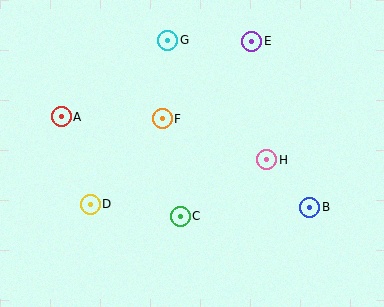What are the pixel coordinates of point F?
Point F is at (162, 119).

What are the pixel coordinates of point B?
Point B is at (310, 207).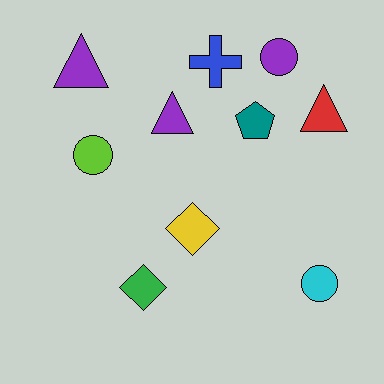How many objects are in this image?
There are 10 objects.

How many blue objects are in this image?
There is 1 blue object.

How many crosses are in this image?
There is 1 cross.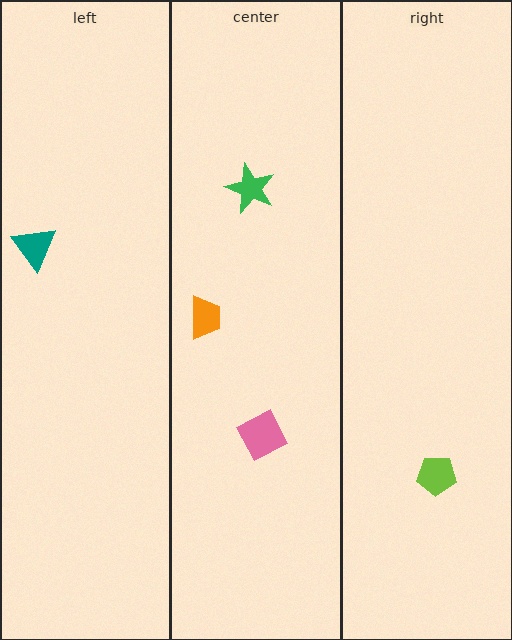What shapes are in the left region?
The teal triangle.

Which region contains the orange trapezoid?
The center region.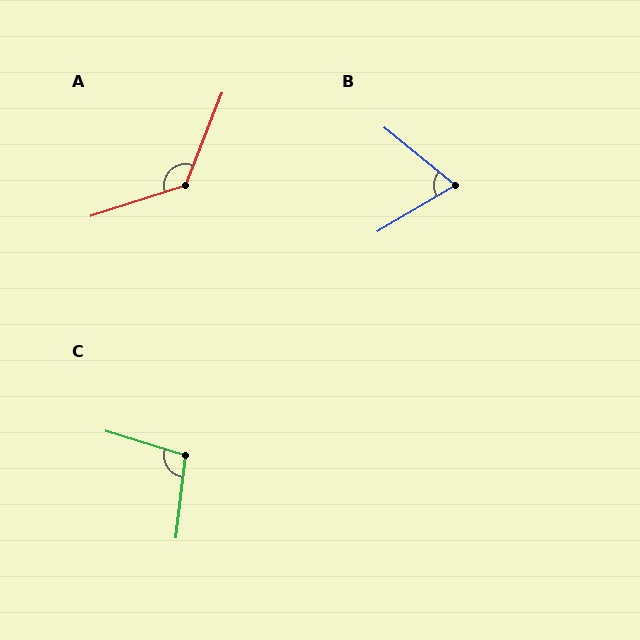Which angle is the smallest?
B, at approximately 70 degrees.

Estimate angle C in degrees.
Approximately 101 degrees.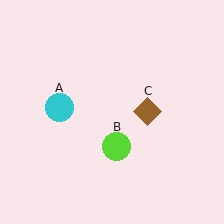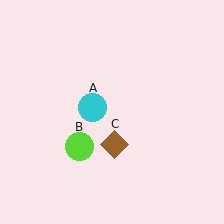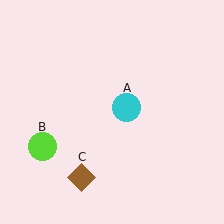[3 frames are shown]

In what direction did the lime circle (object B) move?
The lime circle (object B) moved left.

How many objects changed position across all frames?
3 objects changed position: cyan circle (object A), lime circle (object B), brown diamond (object C).